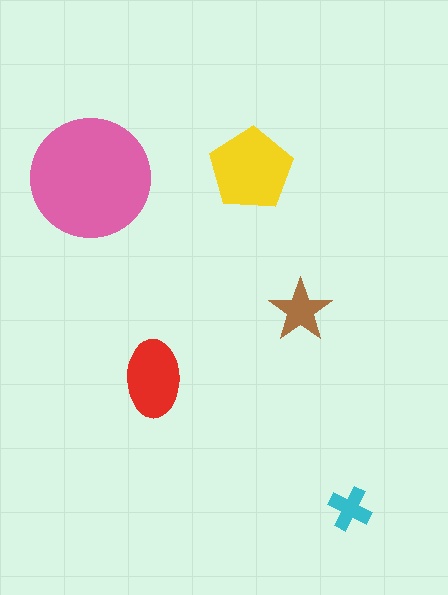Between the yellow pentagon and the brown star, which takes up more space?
The yellow pentagon.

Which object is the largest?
The pink circle.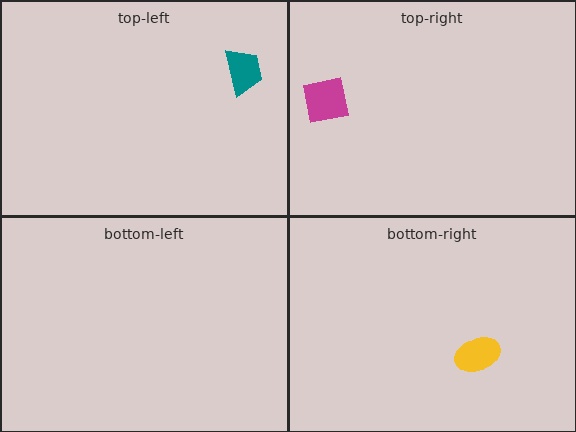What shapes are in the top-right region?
The magenta square.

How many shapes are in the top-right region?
1.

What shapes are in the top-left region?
The teal trapezoid.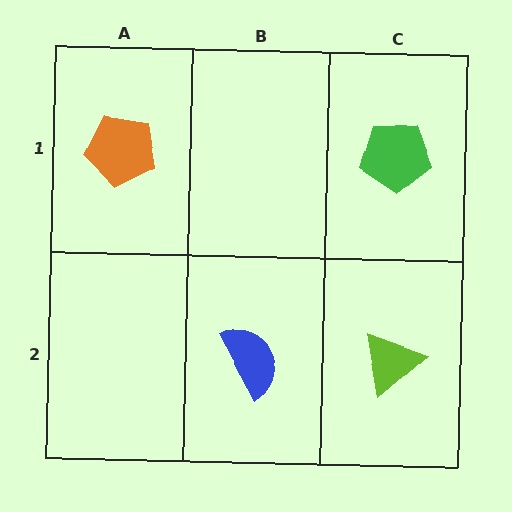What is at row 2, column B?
A blue semicircle.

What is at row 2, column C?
A lime triangle.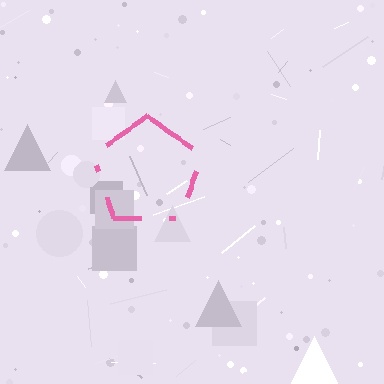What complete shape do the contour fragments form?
The contour fragments form a pentagon.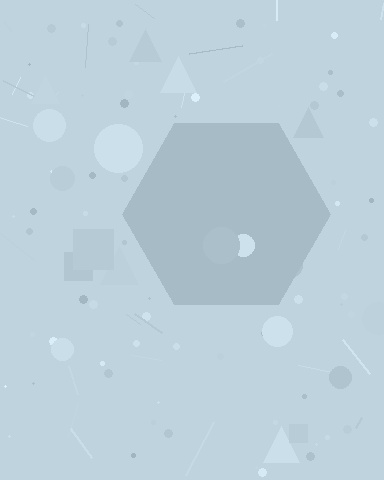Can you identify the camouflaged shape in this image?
The camouflaged shape is a hexagon.